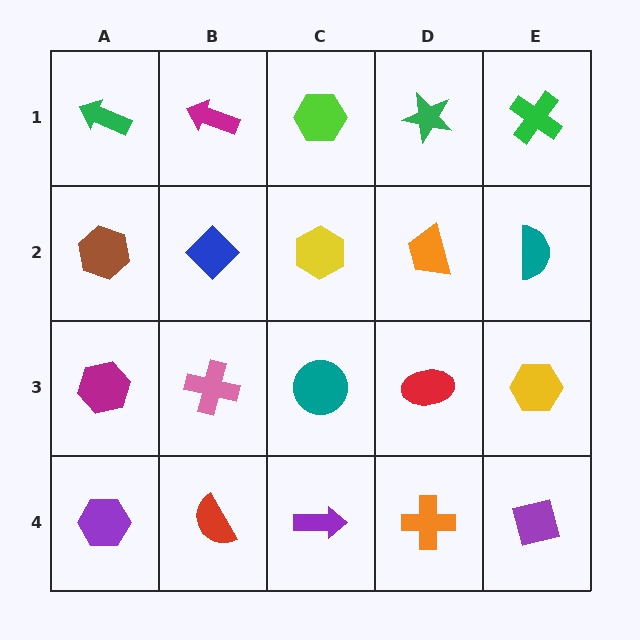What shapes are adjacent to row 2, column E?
A green cross (row 1, column E), a yellow hexagon (row 3, column E), an orange trapezoid (row 2, column D).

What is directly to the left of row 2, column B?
A brown hexagon.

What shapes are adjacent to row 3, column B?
A blue diamond (row 2, column B), a red semicircle (row 4, column B), a magenta hexagon (row 3, column A), a teal circle (row 3, column C).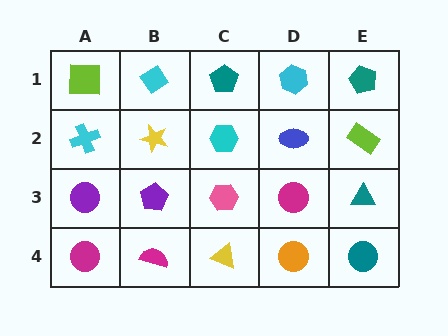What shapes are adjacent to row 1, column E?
A lime rectangle (row 2, column E), a cyan hexagon (row 1, column D).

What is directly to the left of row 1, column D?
A teal pentagon.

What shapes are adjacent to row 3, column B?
A yellow star (row 2, column B), a magenta semicircle (row 4, column B), a purple circle (row 3, column A), a pink hexagon (row 3, column C).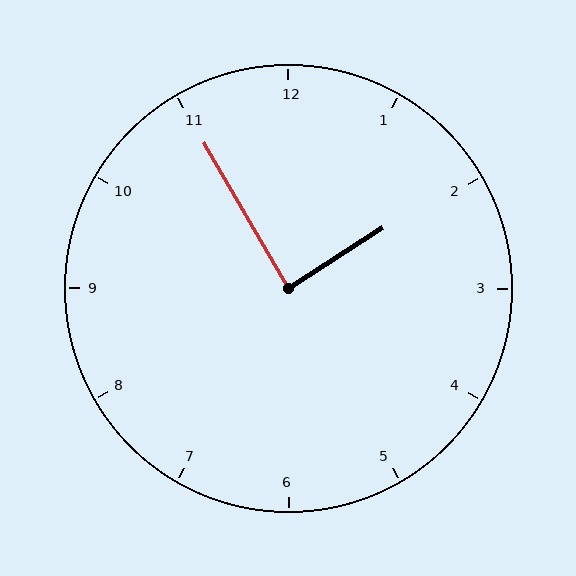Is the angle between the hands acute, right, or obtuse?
It is right.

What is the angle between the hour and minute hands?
Approximately 88 degrees.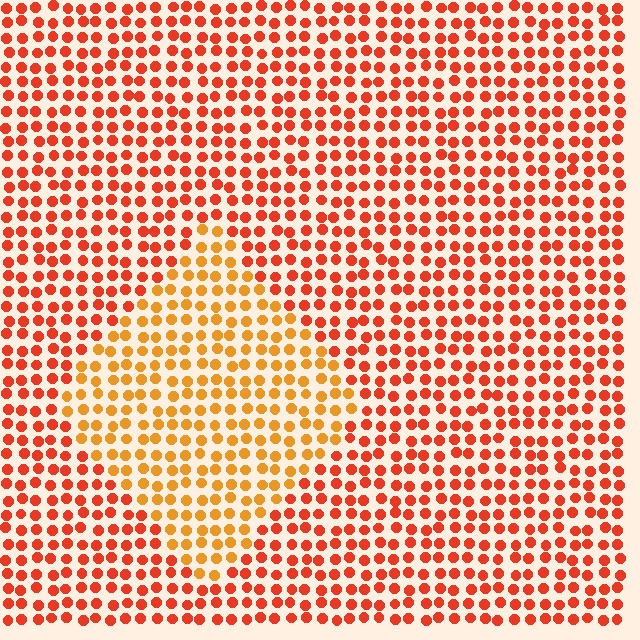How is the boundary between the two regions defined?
The boundary is defined purely by a slight shift in hue (about 29 degrees). Spacing, size, and orientation are identical on both sides.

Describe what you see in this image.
The image is filled with small red elements in a uniform arrangement. A diamond-shaped region is visible where the elements are tinted to a slightly different hue, forming a subtle color boundary.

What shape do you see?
I see a diamond.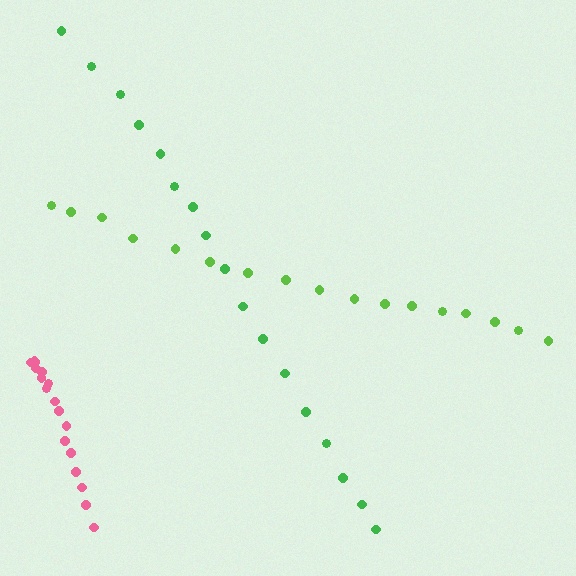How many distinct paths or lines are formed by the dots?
There are 3 distinct paths.